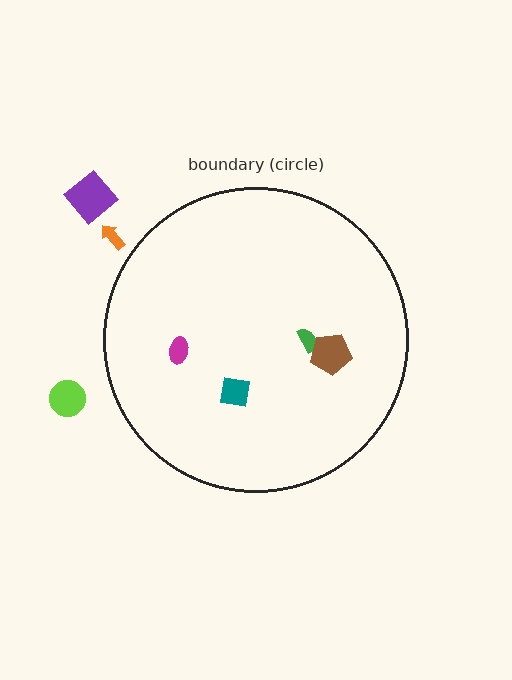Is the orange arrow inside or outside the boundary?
Outside.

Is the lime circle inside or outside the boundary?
Outside.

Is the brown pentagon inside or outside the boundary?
Inside.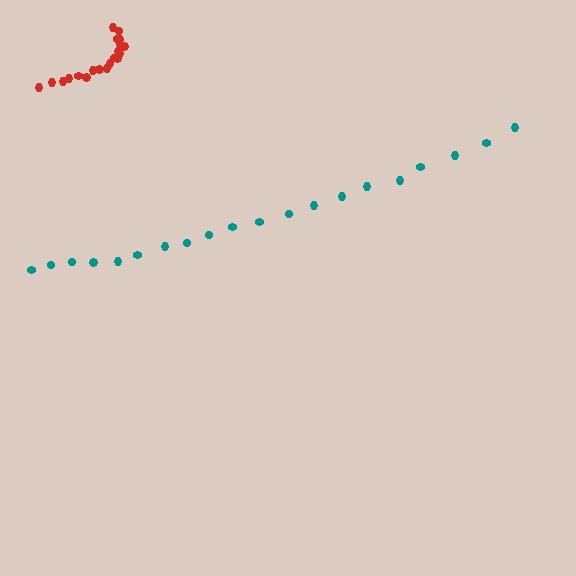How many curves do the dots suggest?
There are 2 distinct paths.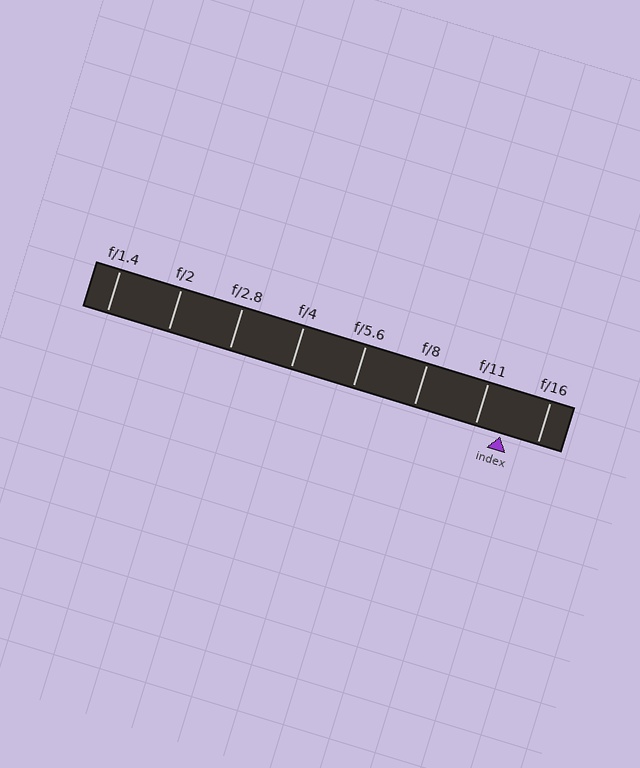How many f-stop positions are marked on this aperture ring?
There are 8 f-stop positions marked.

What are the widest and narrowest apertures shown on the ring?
The widest aperture shown is f/1.4 and the narrowest is f/16.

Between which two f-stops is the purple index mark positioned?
The index mark is between f/11 and f/16.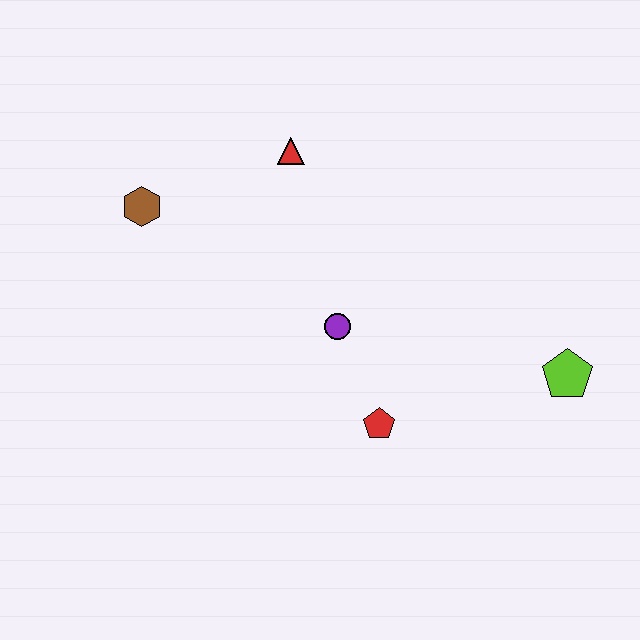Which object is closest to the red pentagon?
The purple circle is closest to the red pentagon.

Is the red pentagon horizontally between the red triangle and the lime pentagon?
Yes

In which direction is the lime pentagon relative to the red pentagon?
The lime pentagon is to the right of the red pentagon.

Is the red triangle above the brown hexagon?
Yes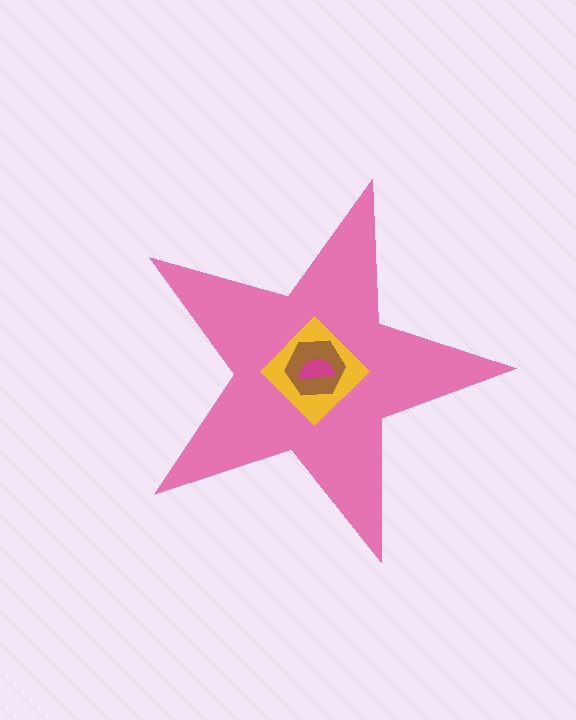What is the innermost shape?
The magenta semicircle.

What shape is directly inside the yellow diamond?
The brown hexagon.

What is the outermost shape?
The pink star.